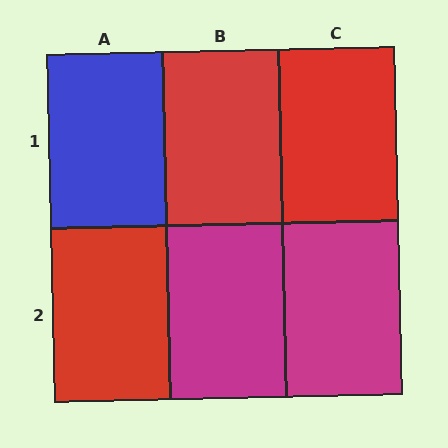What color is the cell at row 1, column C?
Red.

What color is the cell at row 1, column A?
Blue.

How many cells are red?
3 cells are red.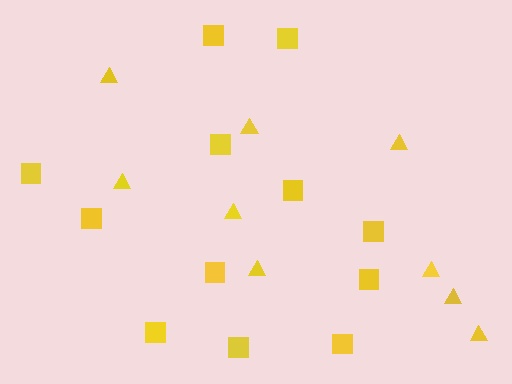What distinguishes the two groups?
There are 2 groups: one group of squares (12) and one group of triangles (9).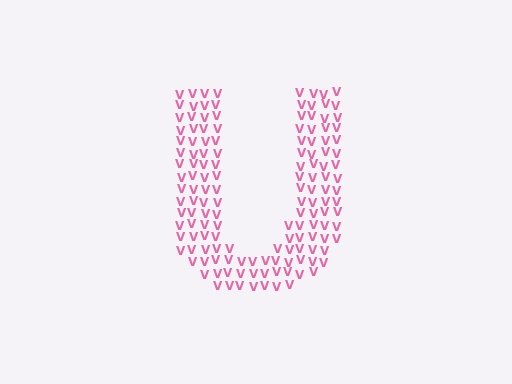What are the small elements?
The small elements are letter V's.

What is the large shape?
The large shape is the letter U.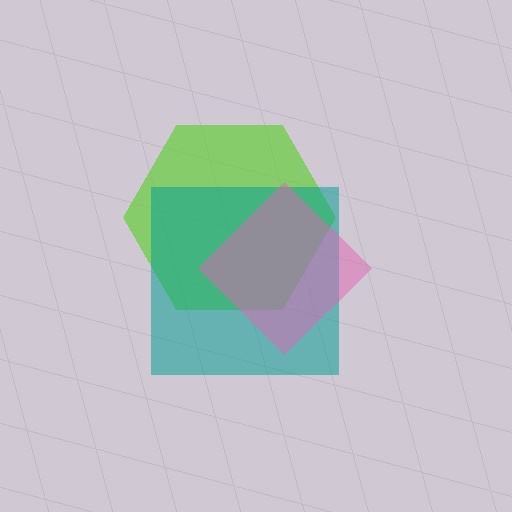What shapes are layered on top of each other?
The layered shapes are: a lime hexagon, a teal square, a pink diamond.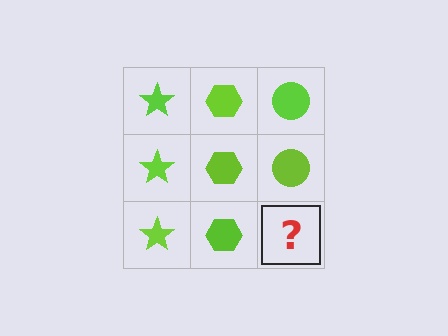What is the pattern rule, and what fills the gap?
The rule is that each column has a consistent shape. The gap should be filled with a lime circle.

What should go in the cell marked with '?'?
The missing cell should contain a lime circle.